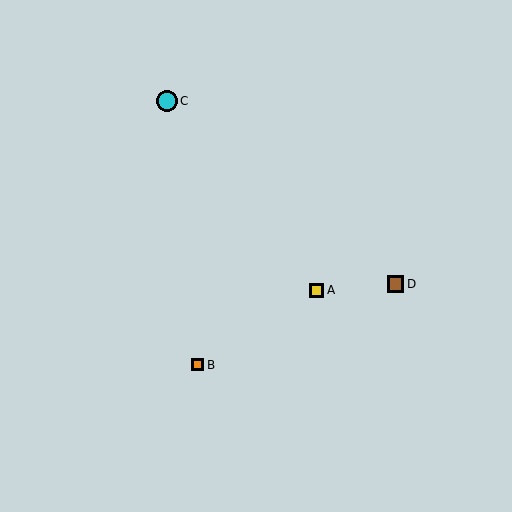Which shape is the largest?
The cyan circle (labeled C) is the largest.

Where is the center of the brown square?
The center of the brown square is at (395, 284).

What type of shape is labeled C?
Shape C is a cyan circle.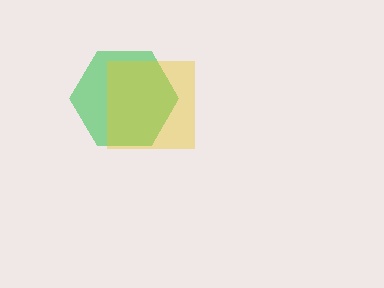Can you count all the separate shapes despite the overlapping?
Yes, there are 2 separate shapes.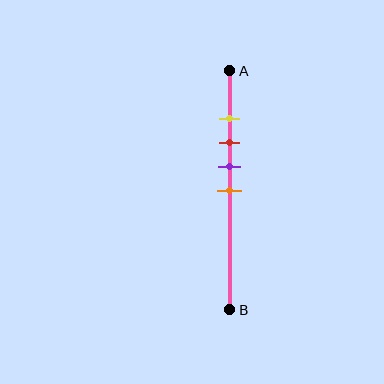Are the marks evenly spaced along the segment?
Yes, the marks are approximately evenly spaced.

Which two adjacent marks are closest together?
The yellow and red marks are the closest adjacent pair.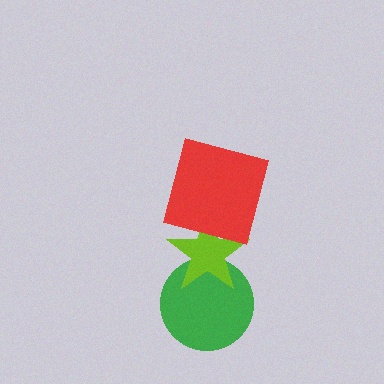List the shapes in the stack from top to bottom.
From top to bottom: the red square, the lime star, the green circle.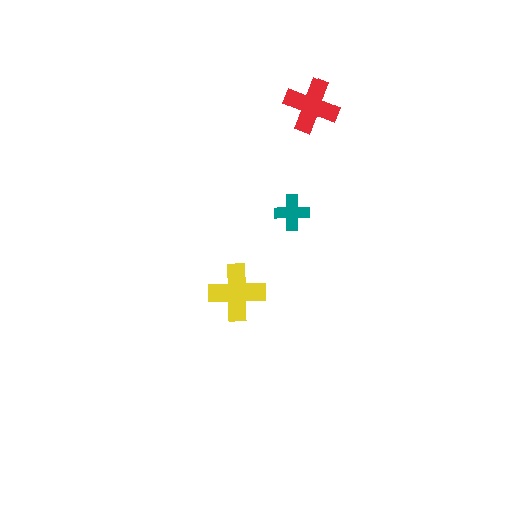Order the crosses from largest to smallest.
the yellow one, the red one, the teal one.